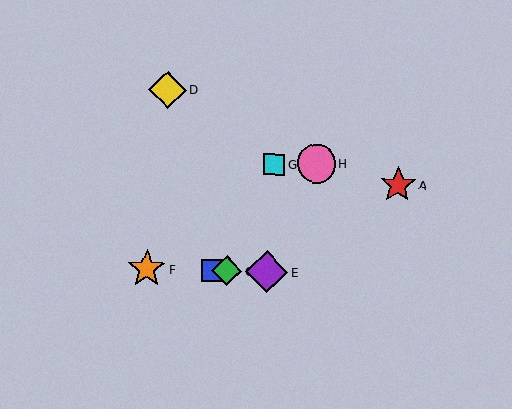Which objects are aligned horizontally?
Objects B, C, E, F are aligned horizontally.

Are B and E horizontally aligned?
Yes, both are at y≈271.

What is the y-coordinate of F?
Object F is at y≈269.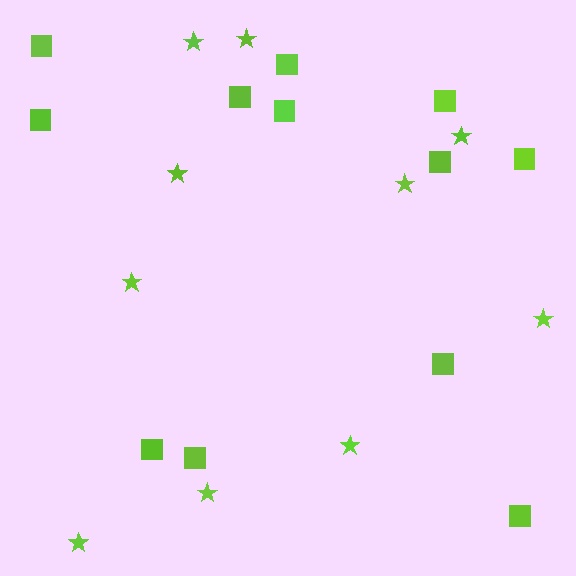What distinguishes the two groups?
There are 2 groups: one group of squares (12) and one group of stars (10).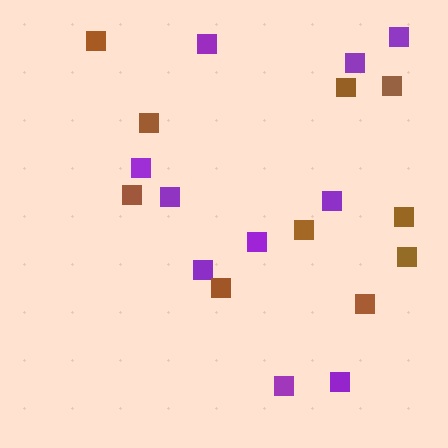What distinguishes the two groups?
There are 2 groups: one group of purple squares (10) and one group of brown squares (10).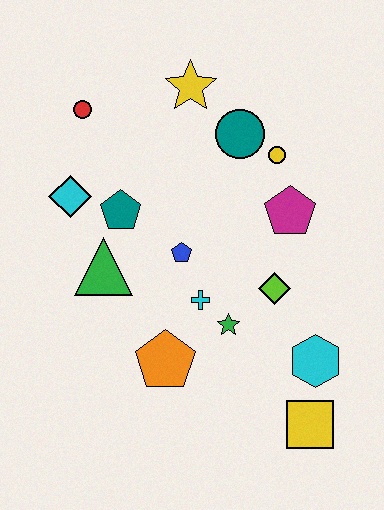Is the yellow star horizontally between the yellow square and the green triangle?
Yes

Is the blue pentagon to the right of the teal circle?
No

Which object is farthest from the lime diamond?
The red circle is farthest from the lime diamond.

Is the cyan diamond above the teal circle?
No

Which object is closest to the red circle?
The cyan diamond is closest to the red circle.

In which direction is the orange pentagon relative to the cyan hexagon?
The orange pentagon is to the left of the cyan hexagon.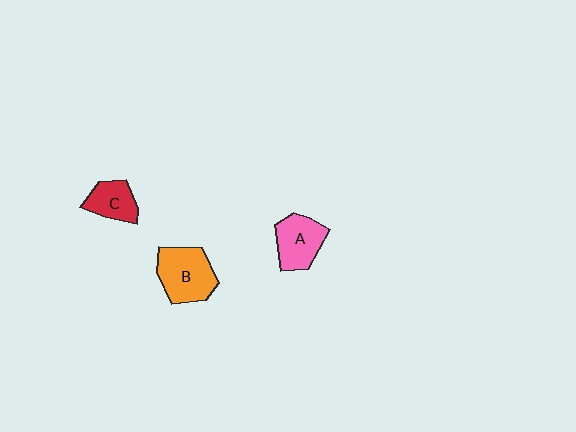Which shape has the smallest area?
Shape C (red).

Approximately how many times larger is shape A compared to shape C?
Approximately 1.3 times.